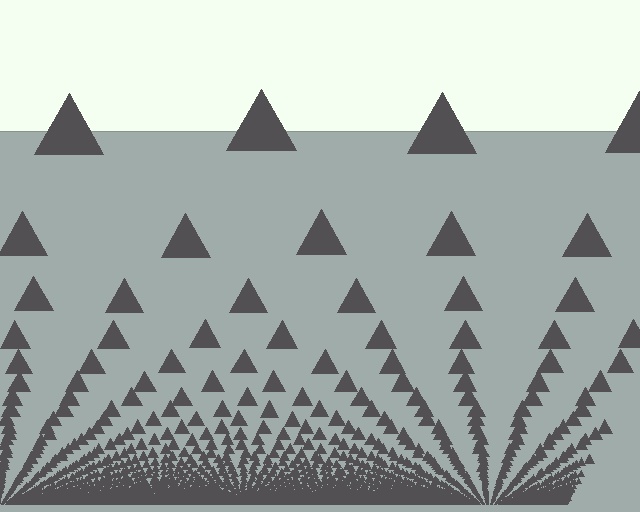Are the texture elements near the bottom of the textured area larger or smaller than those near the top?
Smaller. The gradient is inverted — elements near the bottom are smaller and denser.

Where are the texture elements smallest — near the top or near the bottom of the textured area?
Near the bottom.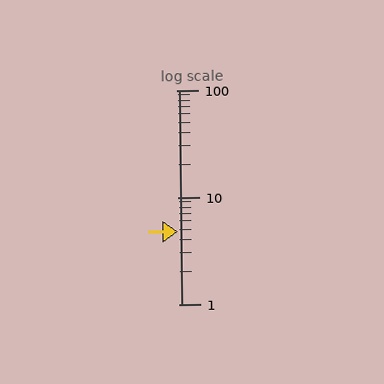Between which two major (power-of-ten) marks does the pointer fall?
The pointer is between 1 and 10.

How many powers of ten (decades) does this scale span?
The scale spans 2 decades, from 1 to 100.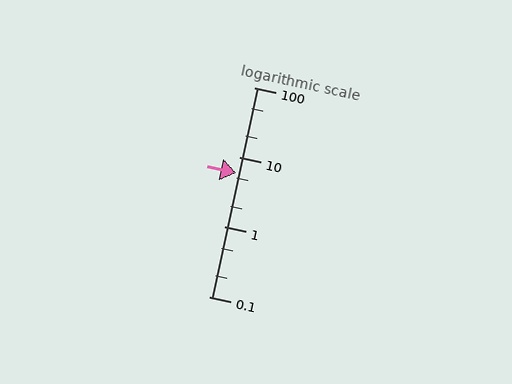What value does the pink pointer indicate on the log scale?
The pointer indicates approximately 5.9.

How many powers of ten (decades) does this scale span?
The scale spans 3 decades, from 0.1 to 100.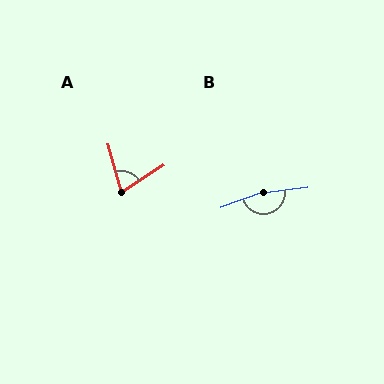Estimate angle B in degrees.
Approximately 167 degrees.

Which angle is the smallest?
A, at approximately 72 degrees.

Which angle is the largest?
B, at approximately 167 degrees.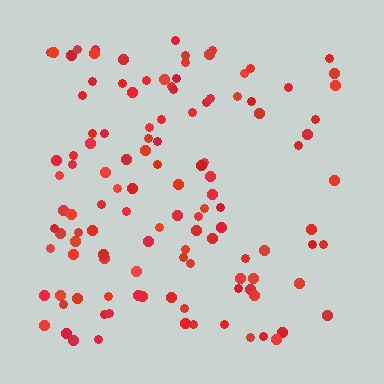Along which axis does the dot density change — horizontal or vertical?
Horizontal.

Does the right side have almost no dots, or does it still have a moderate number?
Still a moderate number, just noticeably fewer than the left.